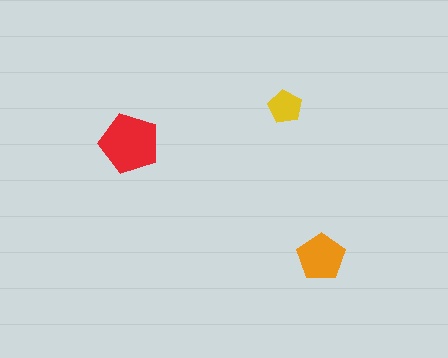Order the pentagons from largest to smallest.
the red one, the orange one, the yellow one.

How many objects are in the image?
There are 3 objects in the image.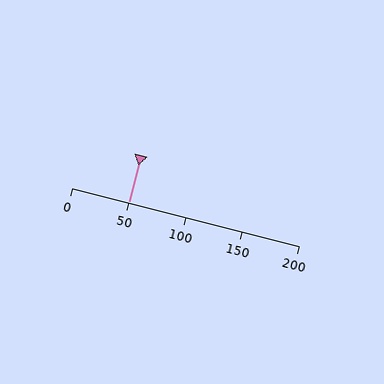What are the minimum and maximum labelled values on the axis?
The axis runs from 0 to 200.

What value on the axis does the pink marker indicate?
The marker indicates approximately 50.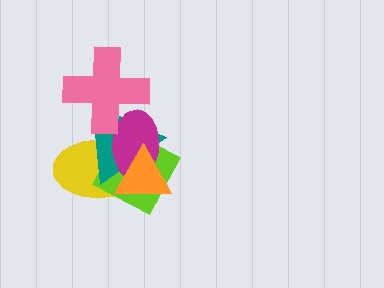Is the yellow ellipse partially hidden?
Yes, it is partially covered by another shape.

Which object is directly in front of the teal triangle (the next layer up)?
The magenta ellipse is directly in front of the teal triangle.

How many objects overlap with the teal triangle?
5 objects overlap with the teal triangle.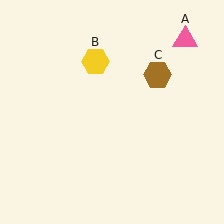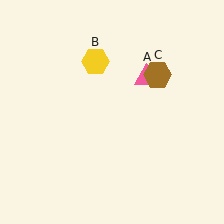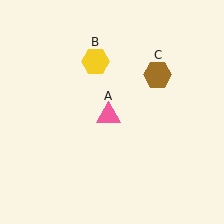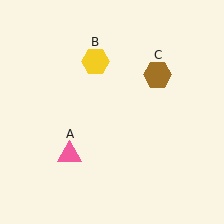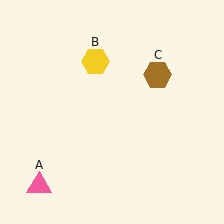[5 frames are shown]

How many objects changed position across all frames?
1 object changed position: pink triangle (object A).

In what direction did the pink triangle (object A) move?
The pink triangle (object A) moved down and to the left.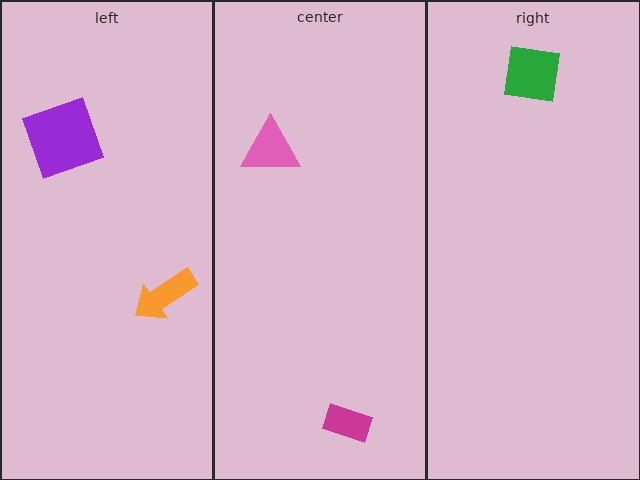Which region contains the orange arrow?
The left region.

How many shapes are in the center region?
2.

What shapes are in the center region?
The magenta rectangle, the pink triangle.